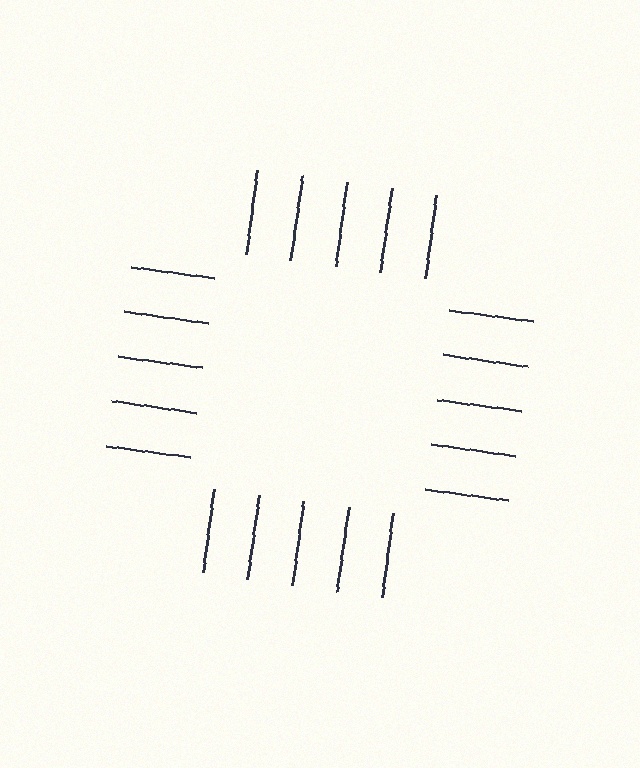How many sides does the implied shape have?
4 sides — the line-ends trace a square.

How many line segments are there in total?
20 — 5 along each of the 4 edges.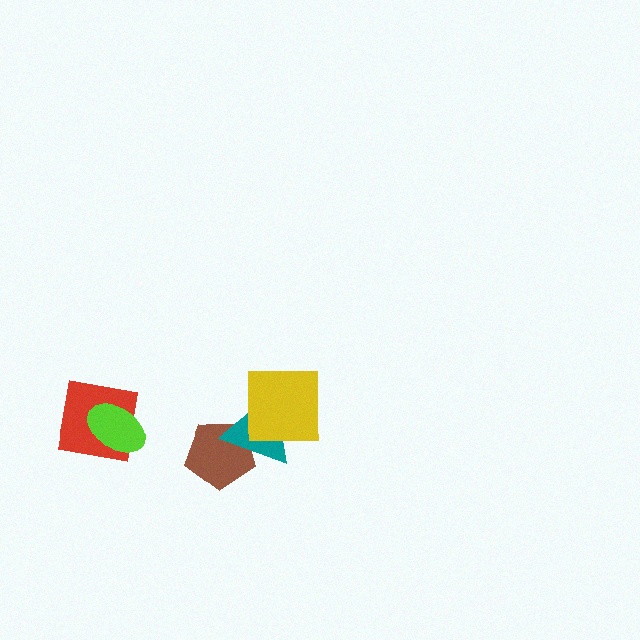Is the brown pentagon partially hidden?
Yes, it is partially covered by another shape.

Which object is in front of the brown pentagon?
The teal triangle is in front of the brown pentagon.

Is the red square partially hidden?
Yes, it is partially covered by another shape.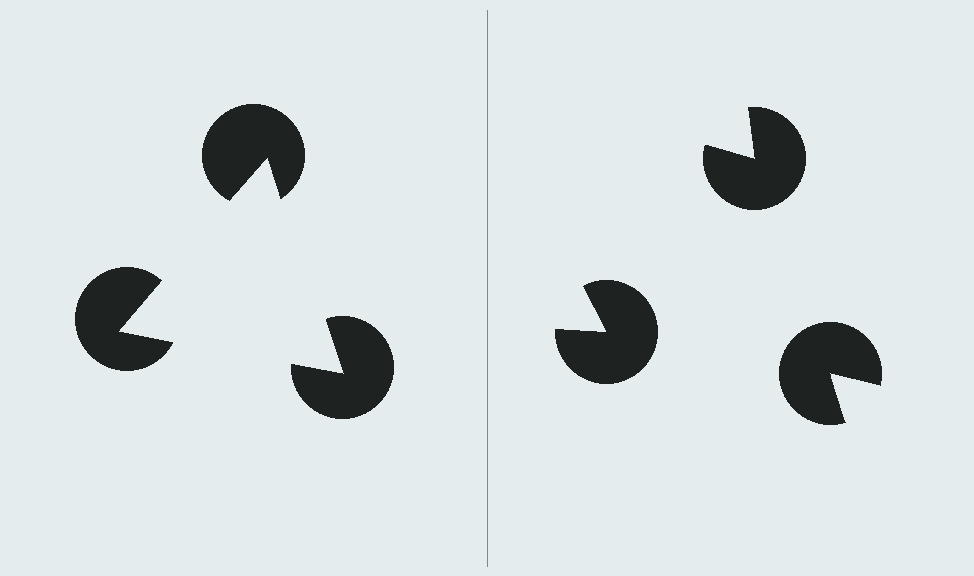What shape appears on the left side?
An illusory triangle.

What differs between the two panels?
The pac-man discs are positioned identically on both sides; only the wedge orientations differ. On the left they align to a triangle; on the right they are misaligned.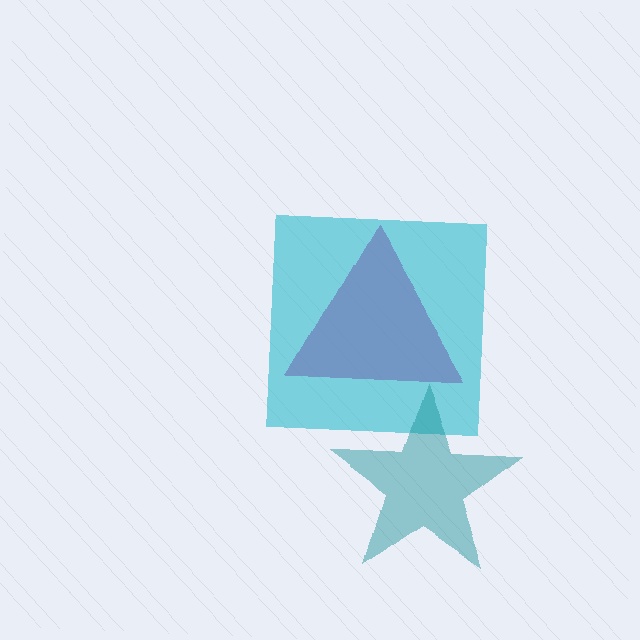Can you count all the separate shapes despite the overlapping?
Yes, there are 3 separate shapes.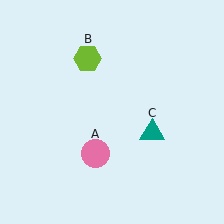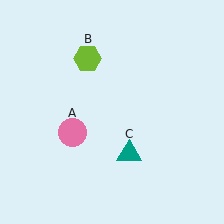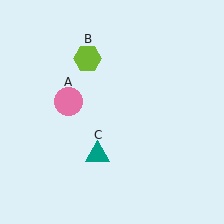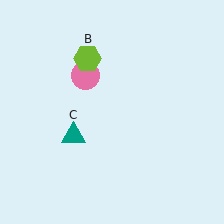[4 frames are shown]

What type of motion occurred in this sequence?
The pink circle (object A), teal triangle (object C) rotated clockwise around the center of the scene.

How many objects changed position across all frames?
2 objects changed position: pink circle (object A), teal triangle (object C).